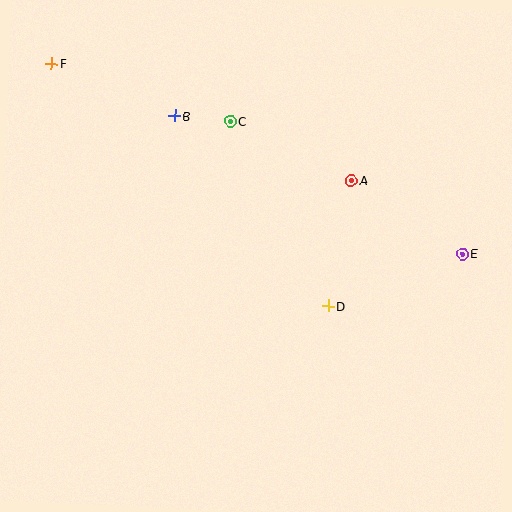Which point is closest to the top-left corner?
Point F is closest to the top-left corner.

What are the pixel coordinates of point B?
Point B is at (175, 116).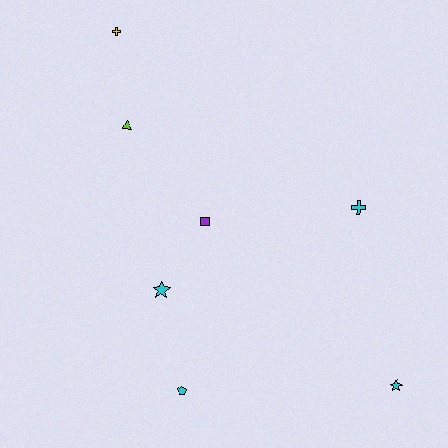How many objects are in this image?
There are 7 objects.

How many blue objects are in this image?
There are no blue objects.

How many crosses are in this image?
There are 2 crosses.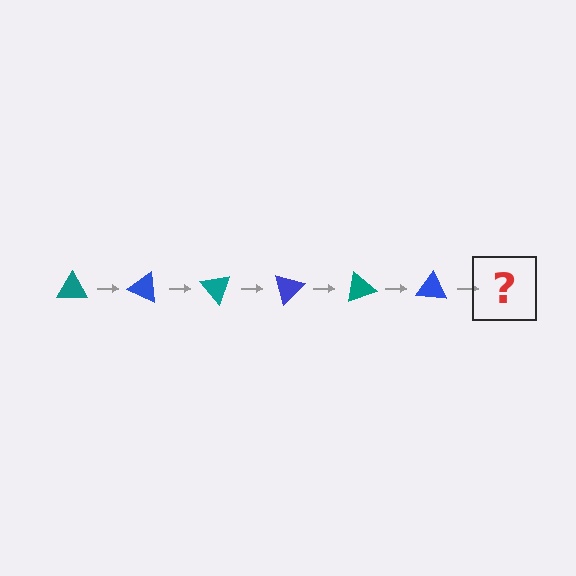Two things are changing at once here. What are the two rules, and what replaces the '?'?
The two rules are that it rotates 25 degrees each step and the color cycles through teal and blue. The '?' should be a teal triangle, rotated 150 degrees from the start.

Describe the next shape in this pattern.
It should be a teal triangle, rotated 150 degrees from the start.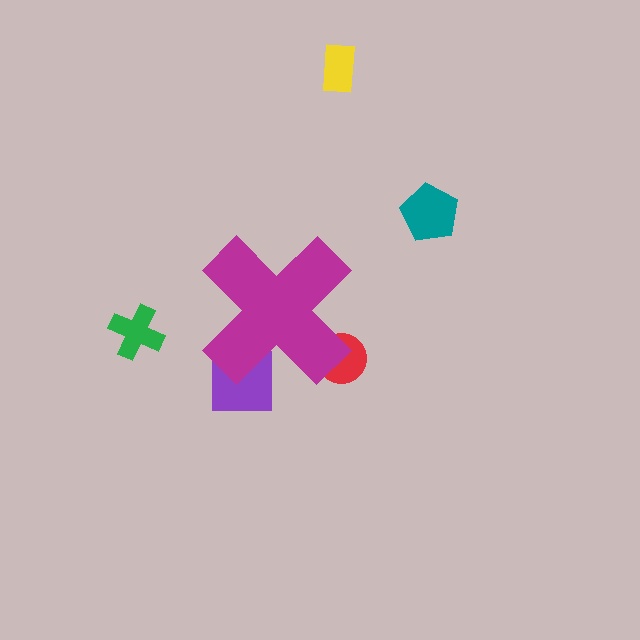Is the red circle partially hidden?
Yes, the red circle is partially hidden behind the magenta cross.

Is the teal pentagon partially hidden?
No, the teal pentagon is fully visible.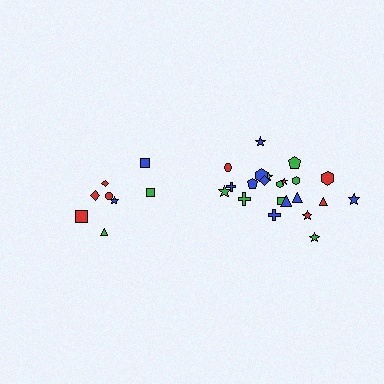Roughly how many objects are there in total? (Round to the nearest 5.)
Roughly 30 objects in total.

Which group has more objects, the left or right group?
The right group.